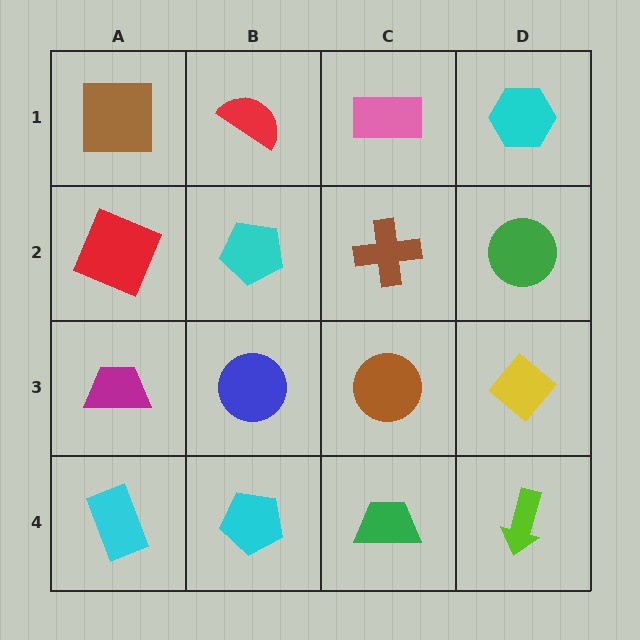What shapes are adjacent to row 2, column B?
A red semicircle (row 1, column B), a blue circle (row 3, column B), a red square (row 2, column A), a brown cross (row 2, column C).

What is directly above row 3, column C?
A brown cross.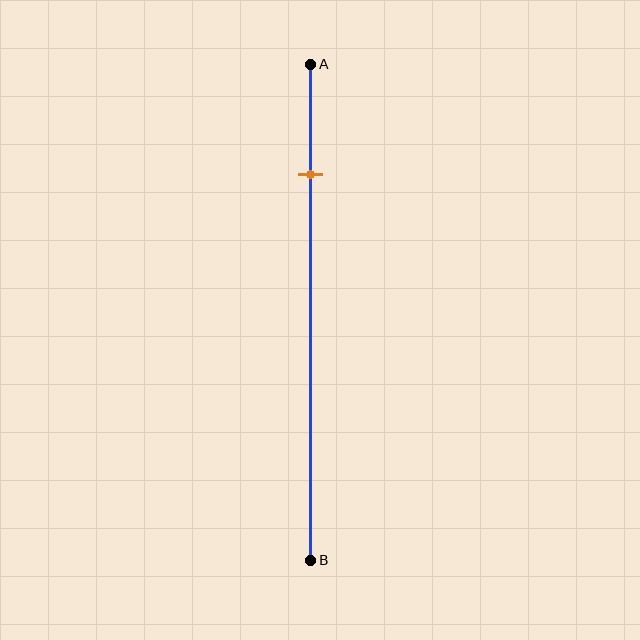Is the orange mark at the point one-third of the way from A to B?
No, the mark is at about 20% from A, not at the 33% one-third point.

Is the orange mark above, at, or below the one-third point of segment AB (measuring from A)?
The orange mark is above the one-third point of segment AB.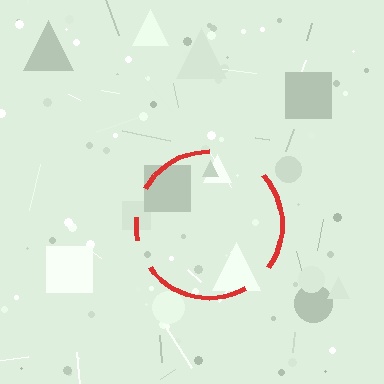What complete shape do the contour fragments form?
The contour fragments form a circle.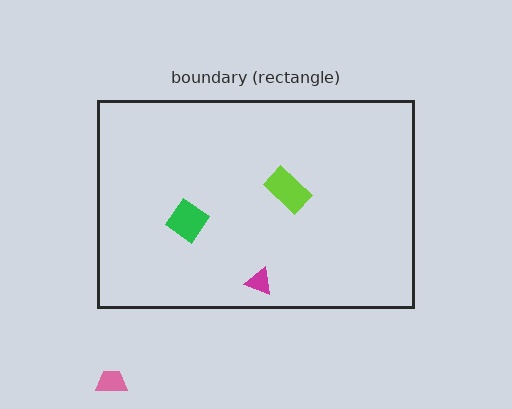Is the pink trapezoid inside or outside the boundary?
Outside.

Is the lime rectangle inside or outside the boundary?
Inside.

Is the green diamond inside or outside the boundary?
Inside.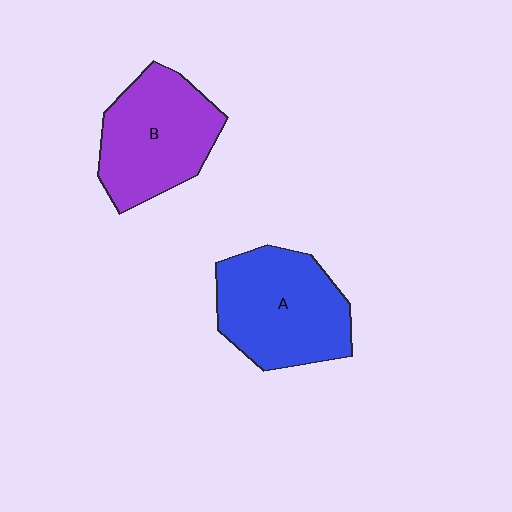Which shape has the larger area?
Shape A (blue).